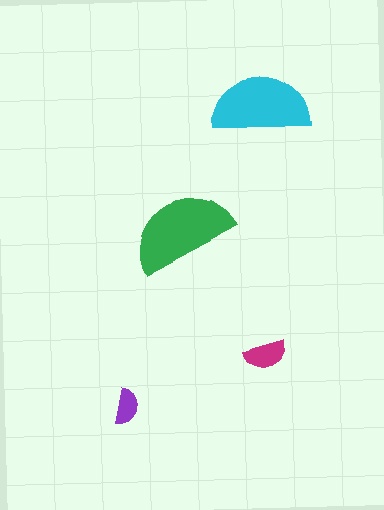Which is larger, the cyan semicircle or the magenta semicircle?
The cyan one.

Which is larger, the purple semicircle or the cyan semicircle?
The cyan one.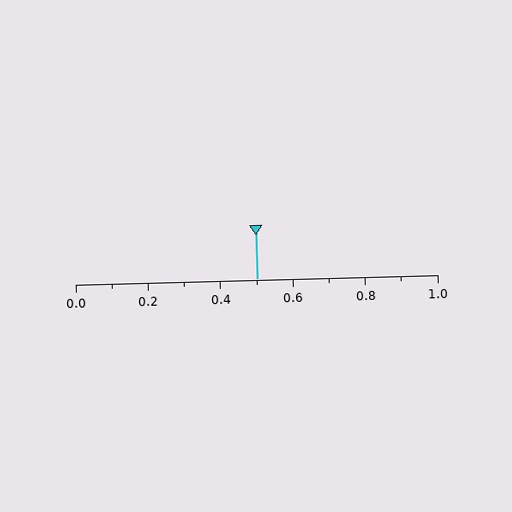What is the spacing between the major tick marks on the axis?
The major ticks are spaced 0.2 apart.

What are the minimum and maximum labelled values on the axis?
The axis runs from 0.0 to 1.0.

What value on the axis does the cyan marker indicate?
The marker indicates approximately 0.5.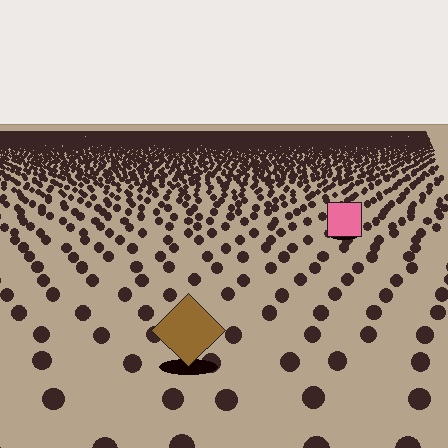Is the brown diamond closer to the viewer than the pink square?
Yes. The brown diamond is closer — you can tell from the texture gradient: the ground texture is coarser near it.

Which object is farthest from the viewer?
The pink square is farthest from the viewer. It appears smaller and the ground texture around it is denser.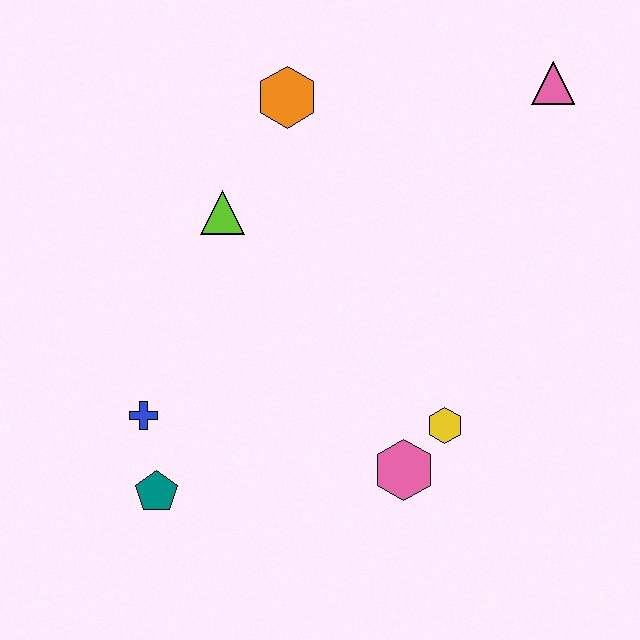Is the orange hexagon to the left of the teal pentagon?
No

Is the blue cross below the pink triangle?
Yes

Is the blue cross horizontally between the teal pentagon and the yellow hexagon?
No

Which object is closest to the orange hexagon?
The lime triangle is closest to the orange hexagon.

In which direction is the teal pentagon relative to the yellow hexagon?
The teal pentagon is to the left of the yellow hexagon.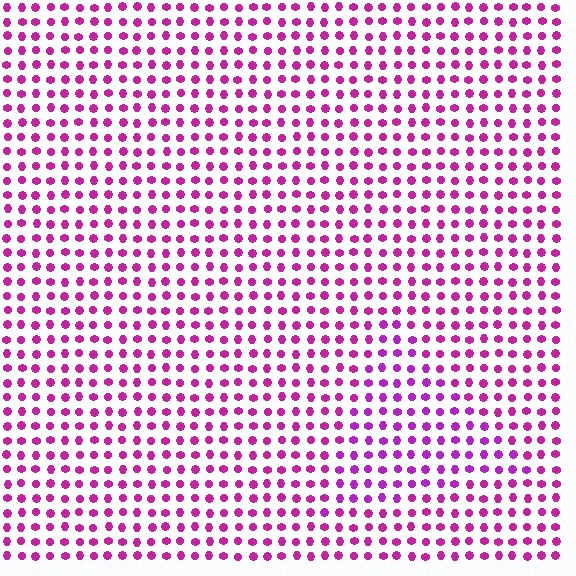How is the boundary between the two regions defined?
The boundary is defined purely by a slight shift in hue (about 19 degrees). Spacing, size, and orientation are identical on both sides.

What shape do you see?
I see a triangle.